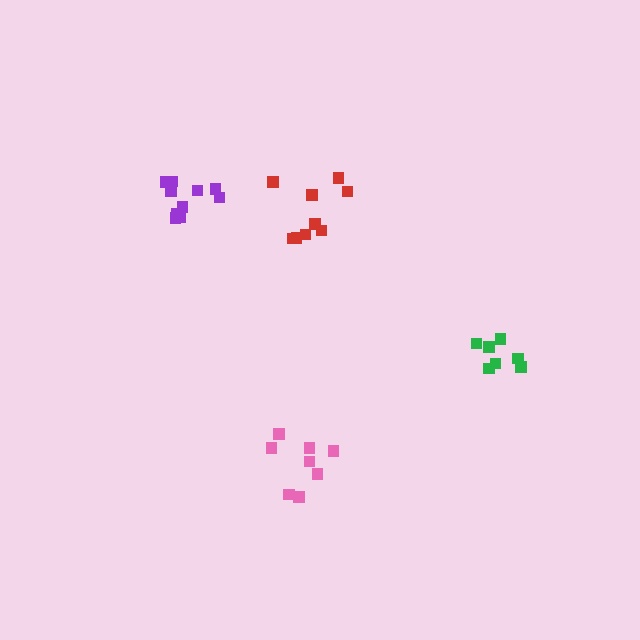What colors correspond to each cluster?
The clusters are colored: green, purple, red, pink.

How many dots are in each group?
Group 1: 7 dots, Group 2: 10 dots, Group 3: 9 dots, Group 4: 8 dots (34 total).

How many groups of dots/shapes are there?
There are 4 groups.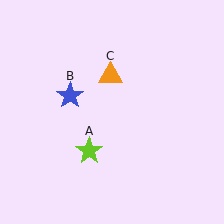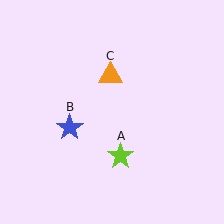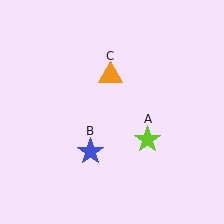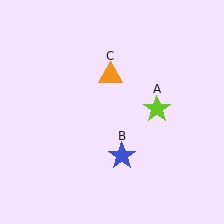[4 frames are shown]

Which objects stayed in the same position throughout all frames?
Orange triangle (object C) remained stationary.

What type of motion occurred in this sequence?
The lime star (object A), blue star (object B) rotated counterclockwise around the center of the scene.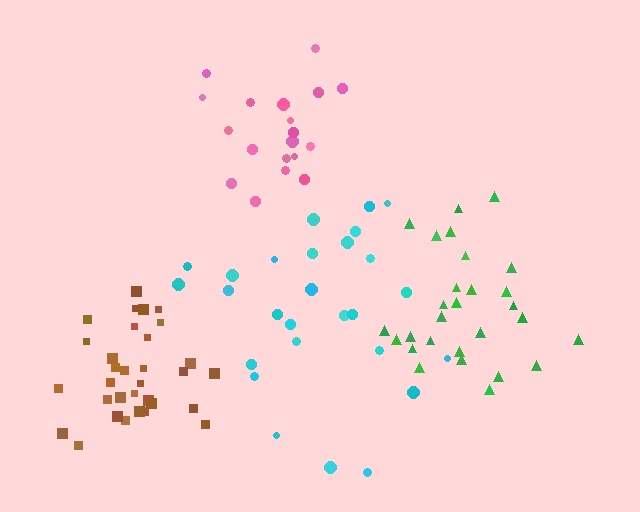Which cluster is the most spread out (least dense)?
Cyan.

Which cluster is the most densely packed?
Green.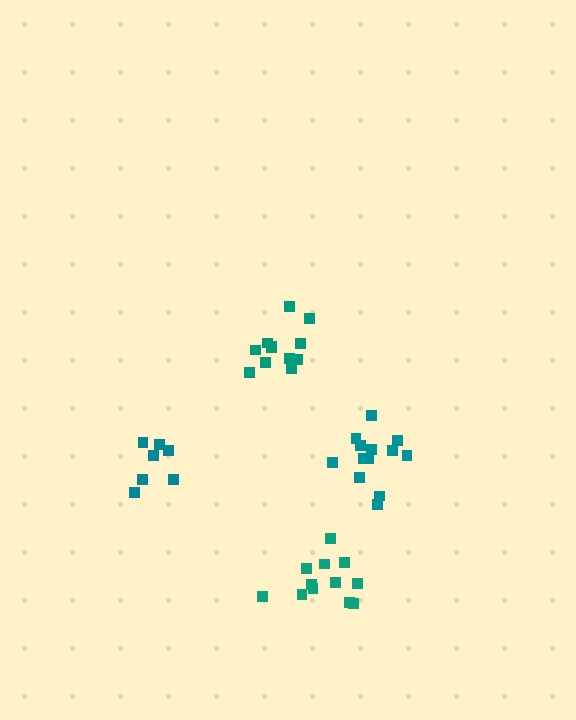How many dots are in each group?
Group 1: 12 dots, Group 2: 7 dots, Group 3: 12 dots, Group 4: 13 dots (44 total).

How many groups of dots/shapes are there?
There are 4 groups.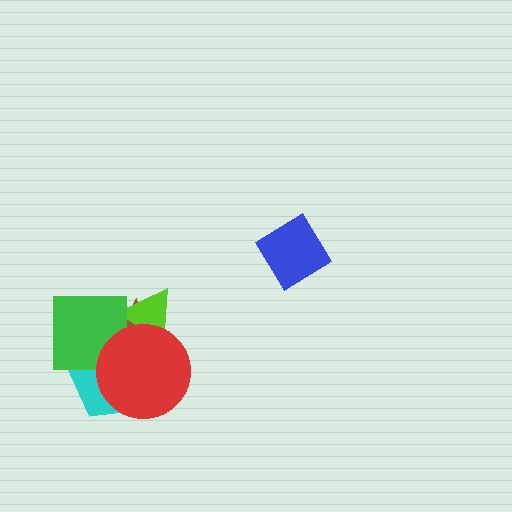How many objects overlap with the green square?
3 objects overlap with the green square.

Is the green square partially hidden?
Yes, it is partially covered by another shape.